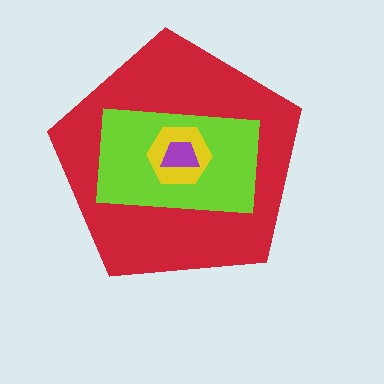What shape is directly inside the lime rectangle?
The yellow hexagon.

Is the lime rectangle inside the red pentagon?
Yes.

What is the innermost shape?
The purple trapezoid.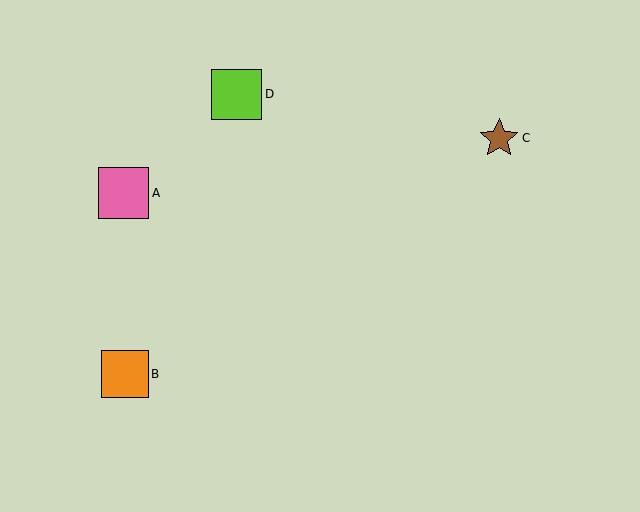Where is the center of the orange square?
The center of the orange square is at (125, 374).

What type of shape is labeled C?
Shape C is a brown star.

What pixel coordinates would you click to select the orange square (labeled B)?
Click at (125, 374) to select the orange square B.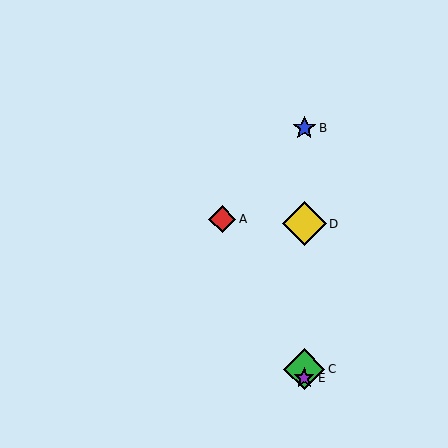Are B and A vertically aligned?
No, B is at x≈304 and A is at x≈222.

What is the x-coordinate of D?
Object D is at x≈304.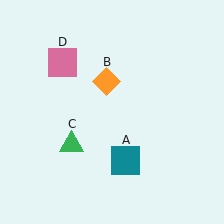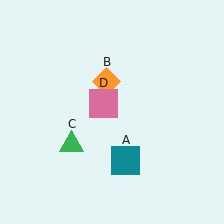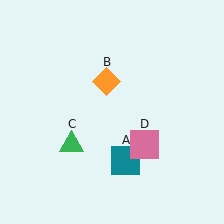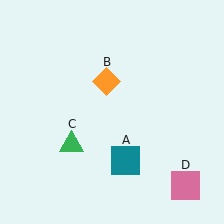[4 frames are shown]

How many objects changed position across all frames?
1 object changed position: pink square (object D).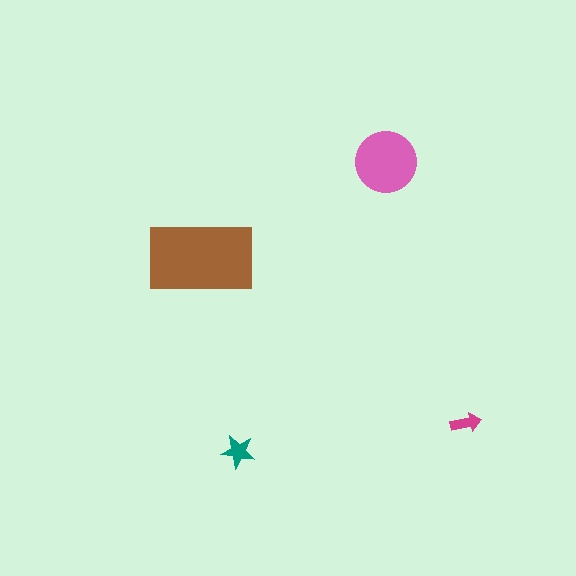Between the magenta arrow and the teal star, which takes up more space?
The teal star.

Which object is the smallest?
The magenta arrow.